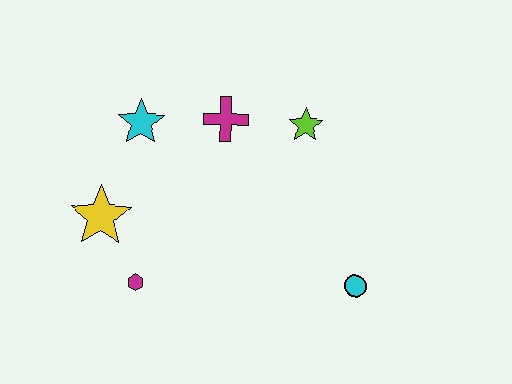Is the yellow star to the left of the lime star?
Yes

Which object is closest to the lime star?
The magenta cross is closest to the lime star.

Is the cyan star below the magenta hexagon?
No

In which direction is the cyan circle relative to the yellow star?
The cyan circle is to the right of the yellow star.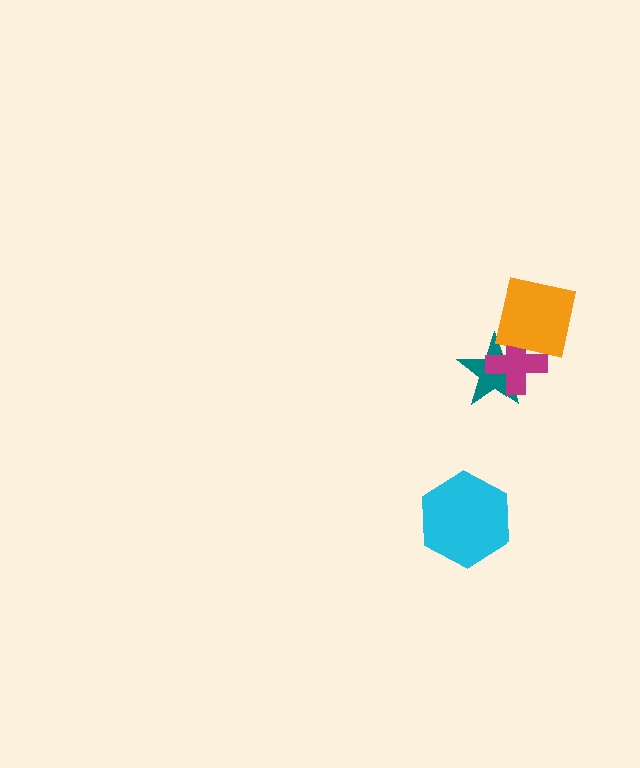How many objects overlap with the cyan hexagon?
0 objects overlap with the cyan hexagon.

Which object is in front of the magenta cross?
The orange square is in front of the magenta cross.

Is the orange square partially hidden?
No, no other shape covers it.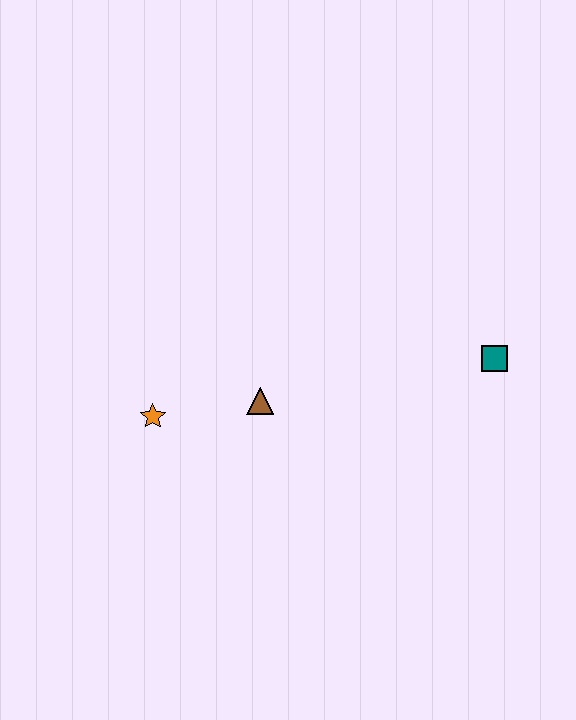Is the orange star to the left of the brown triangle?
Yes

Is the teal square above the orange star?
Yes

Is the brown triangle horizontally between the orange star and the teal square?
Yes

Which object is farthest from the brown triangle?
The teal square is farthest from the brown triangle.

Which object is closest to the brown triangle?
The orange star is closest to the brown triangle.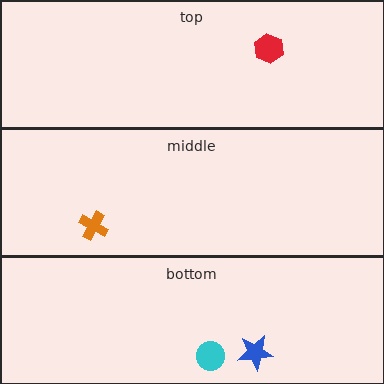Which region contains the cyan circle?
The bottom region.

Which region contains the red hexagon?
The top region.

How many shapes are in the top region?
1.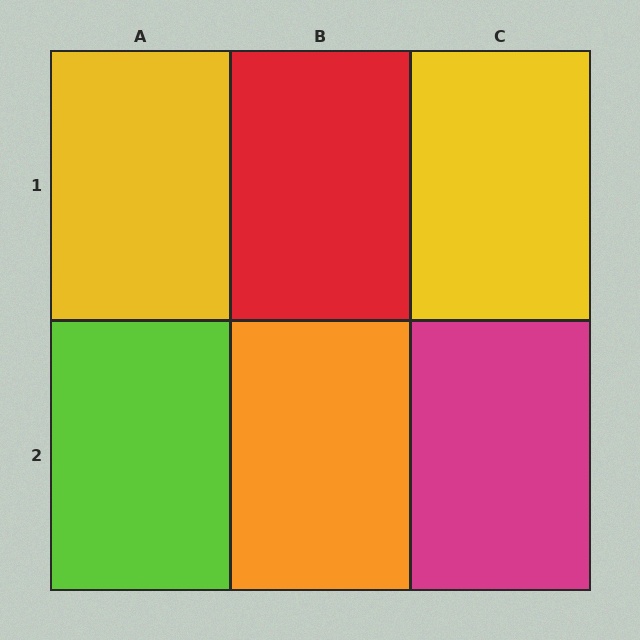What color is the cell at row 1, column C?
Yellow.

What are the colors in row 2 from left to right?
Lime, orange, magenta.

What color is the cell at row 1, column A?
Yellow.